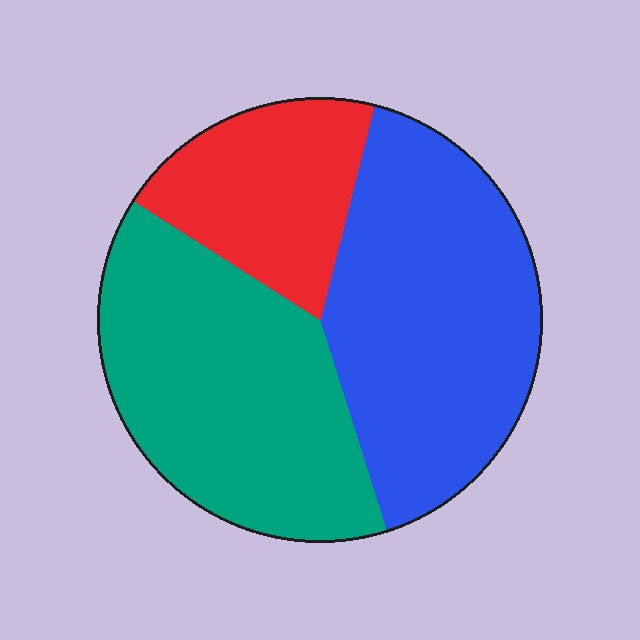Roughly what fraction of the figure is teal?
Teal covers roughly 40% of the figure.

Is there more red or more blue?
Blue.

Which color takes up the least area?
Red, at roughly 20%.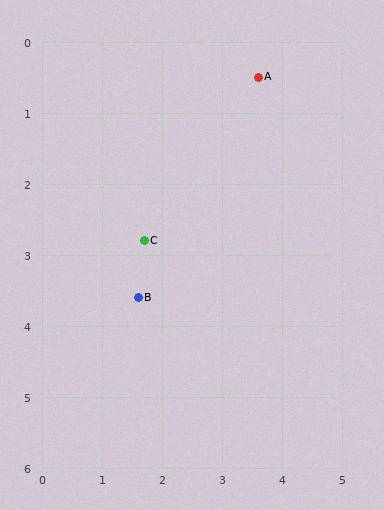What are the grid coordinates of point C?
Point C is at approximately (1.7, 2.8).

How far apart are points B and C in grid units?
Points B and C are about 0.8 grid units apart.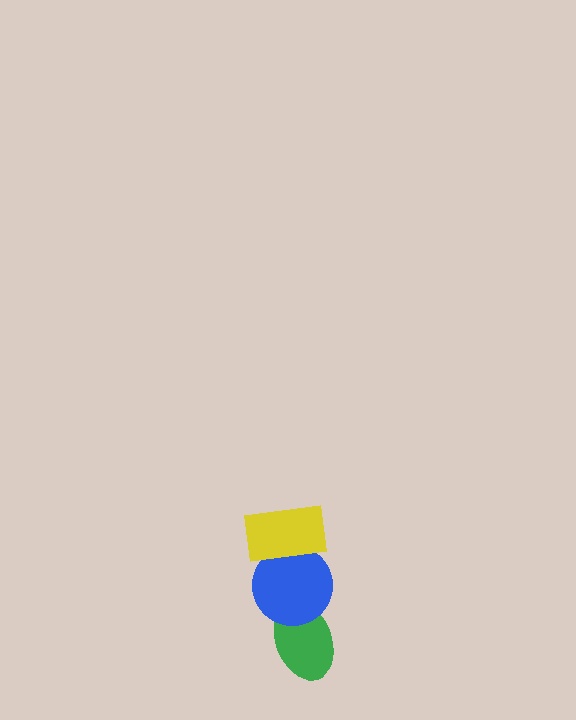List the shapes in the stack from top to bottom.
From top to bottom: the yellow rectangle, the blue circle, the green ellipse.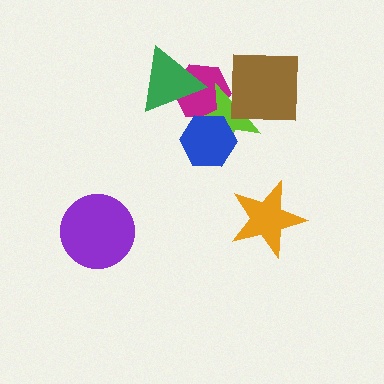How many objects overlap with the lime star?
3 objects overlap with the lime star.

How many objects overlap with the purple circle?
0 objects overlap with the purple circle.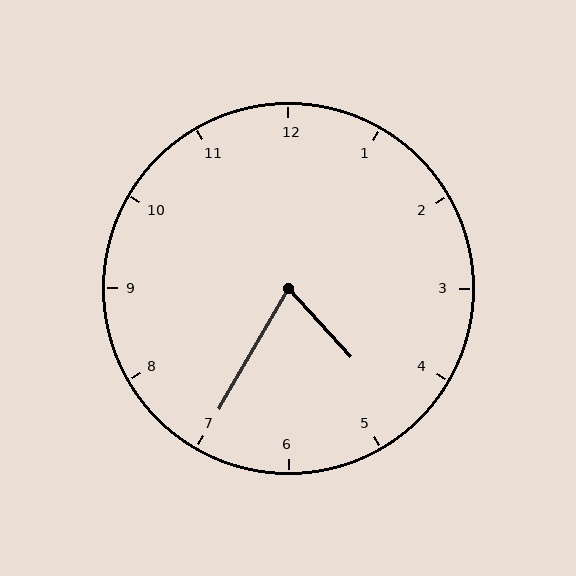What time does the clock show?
4:35.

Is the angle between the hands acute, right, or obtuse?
It is acute.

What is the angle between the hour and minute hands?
Approximately 72 degrees.